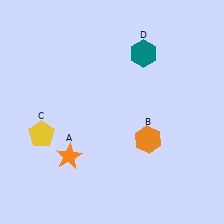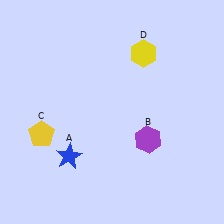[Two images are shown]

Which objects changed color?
A changed from orange to blue. B changed from orange to purple. D changed from teal to yellow.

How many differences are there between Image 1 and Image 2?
There are 3 differences between the two images.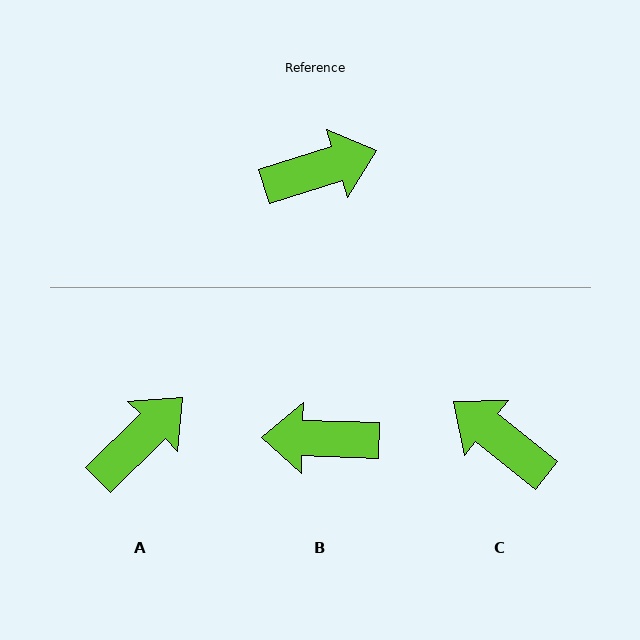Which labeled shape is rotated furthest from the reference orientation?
B, about 161 degrees away.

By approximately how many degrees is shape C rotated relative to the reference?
Approximately 124 degrees counter-clockwise.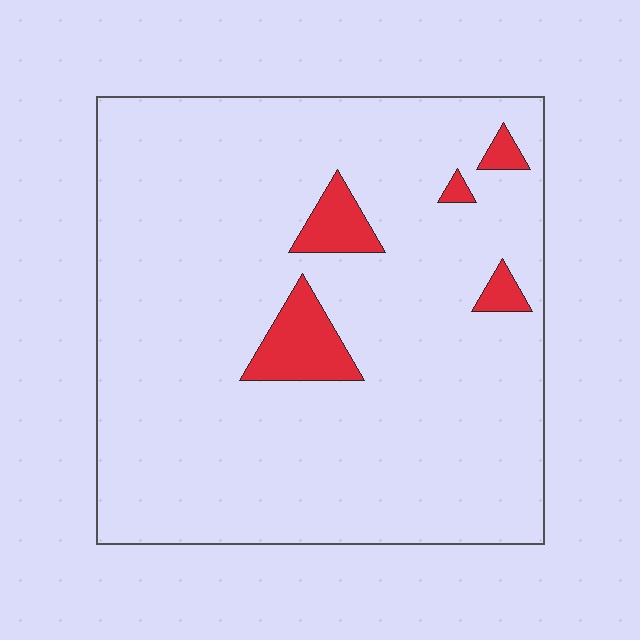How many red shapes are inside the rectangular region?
5.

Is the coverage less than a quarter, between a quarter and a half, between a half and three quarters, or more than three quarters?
Less than a quarter.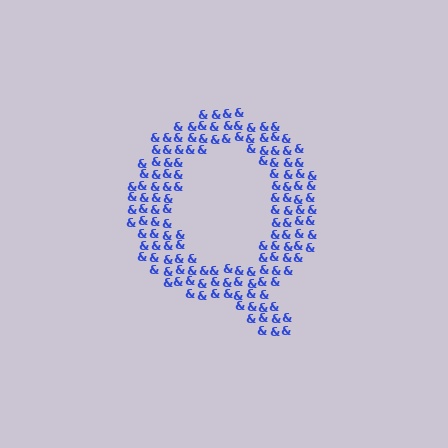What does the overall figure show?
The overall figure shows the letter Q.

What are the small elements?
The small elements are ampersands.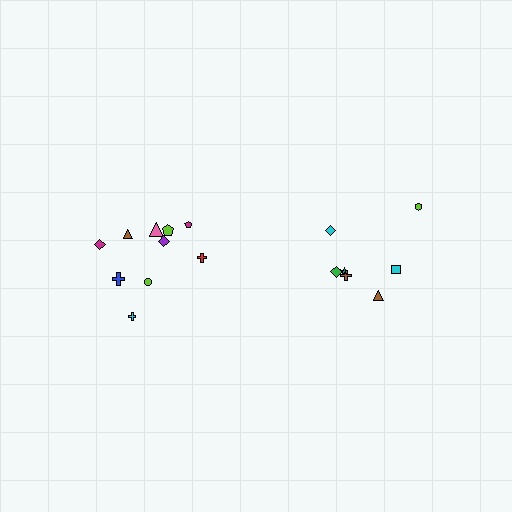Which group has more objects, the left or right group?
The left group.